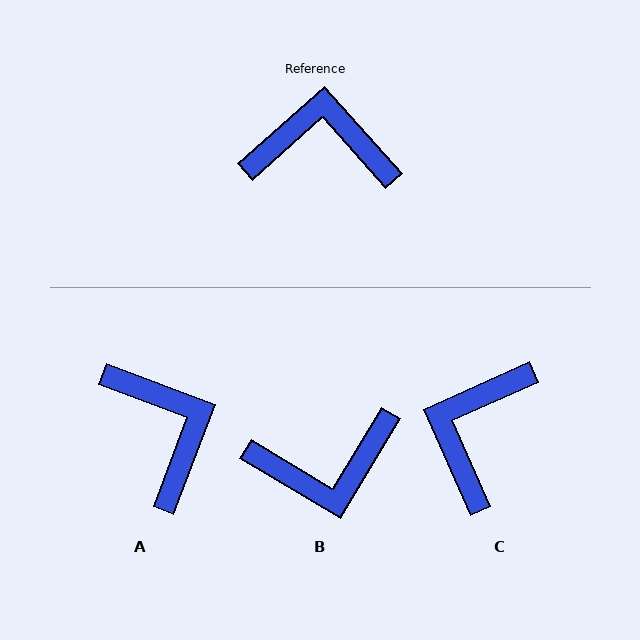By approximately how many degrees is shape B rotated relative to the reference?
Approximately 163 degrees clockwise.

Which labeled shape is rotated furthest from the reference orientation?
B, about 163 degrees away.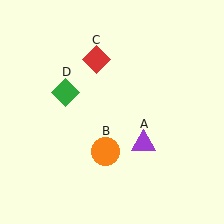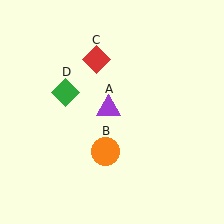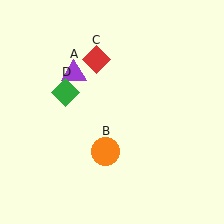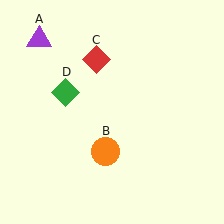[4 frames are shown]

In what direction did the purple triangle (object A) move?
The purple triangle (object A) moved up and to the left.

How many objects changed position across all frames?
1 object changed position: purple triangle (object A).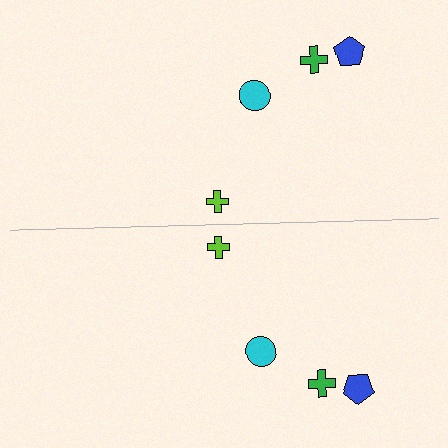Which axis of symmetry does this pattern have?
The pattern has a horizontal axis of symmetry running through the center of the image.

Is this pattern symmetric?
Yes, this pattern has bilateral (reflection) symmetry.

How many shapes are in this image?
There are 8 shapes in this image.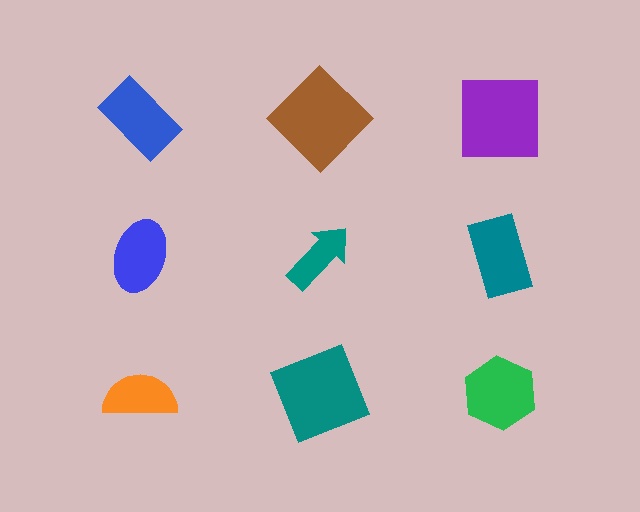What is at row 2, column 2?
A teal arrow.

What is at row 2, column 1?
A blue ellipse.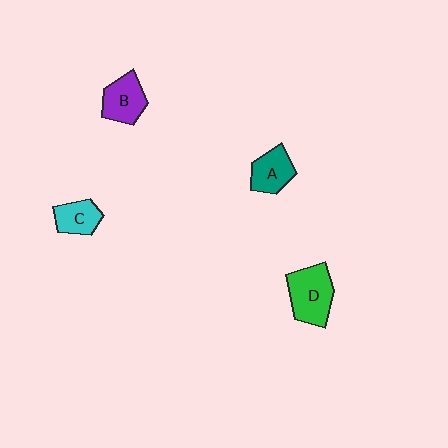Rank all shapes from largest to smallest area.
From largest to smallest: D (green), B (purple), A (teal), C (cyan).